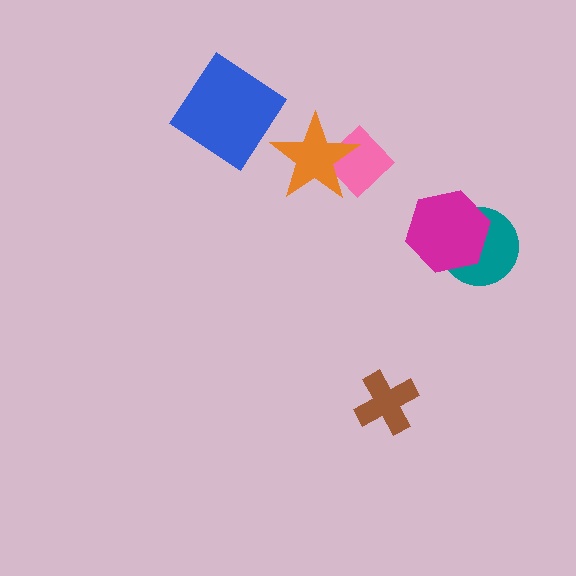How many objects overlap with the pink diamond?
1 object overlaps with the pink diamond.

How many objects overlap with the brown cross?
0 objects overlap with the brown cross.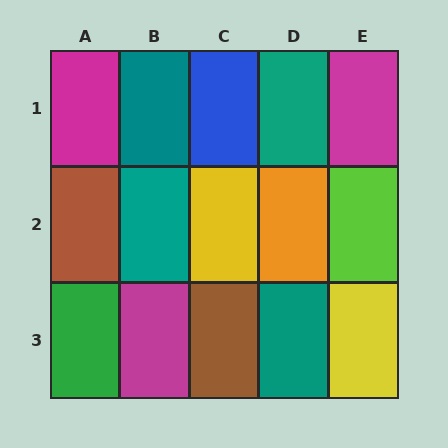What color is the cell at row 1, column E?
Magenta.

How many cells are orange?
1 cell is orange.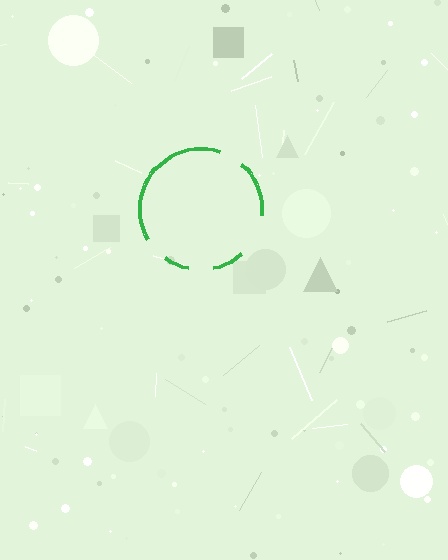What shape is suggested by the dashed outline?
The dashed outline suggests a circle.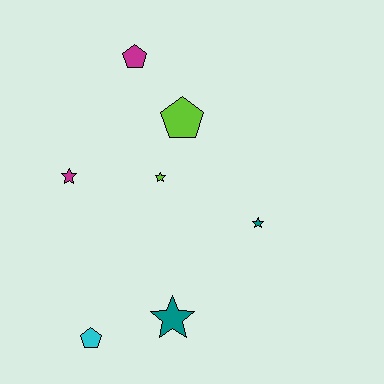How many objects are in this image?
There are 7 objects.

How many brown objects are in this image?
There are no brown objects.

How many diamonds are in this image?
There are no diamonds.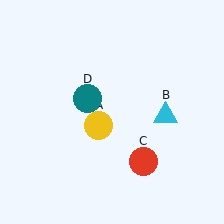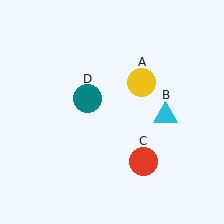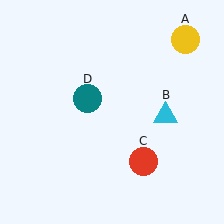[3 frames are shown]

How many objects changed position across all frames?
1 object changed position: yellow circle (object A).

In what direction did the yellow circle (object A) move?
The yellow circle (object A) moved up and to the right.